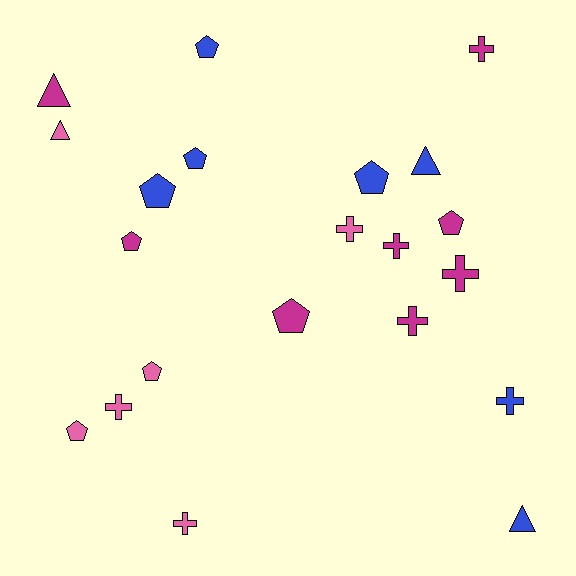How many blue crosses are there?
There is 1 blue cross.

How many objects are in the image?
There are 21 objects.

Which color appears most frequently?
Magenta, with 8 objects.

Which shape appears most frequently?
Pentagon, with 9 objects.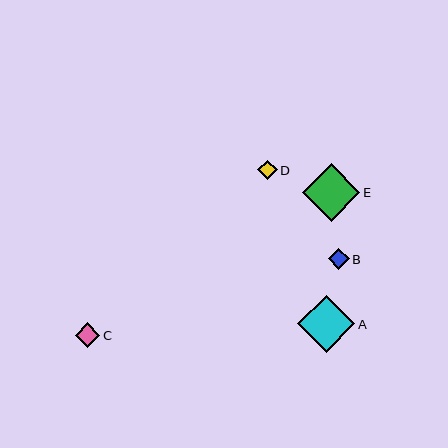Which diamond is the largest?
Diamond E is the largest with a size of approximately 58 pixels.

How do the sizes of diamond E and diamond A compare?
Diamond E and diamond A are approximately the same size.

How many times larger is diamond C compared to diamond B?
Diamond C is approximately 1.2 times the size of diamond B.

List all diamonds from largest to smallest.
From largest to smallest: E, A, C, B, D.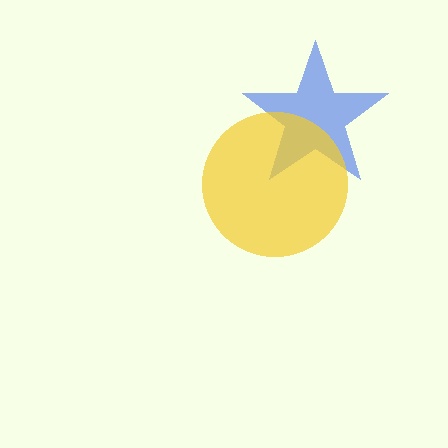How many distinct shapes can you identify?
There are 2 distinct shapes: a blue star, a yellow circle.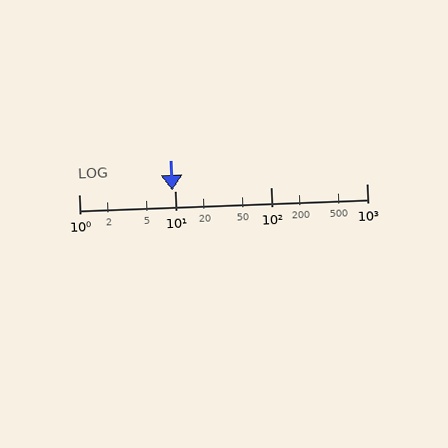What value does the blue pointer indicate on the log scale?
The pointer indicates approximately 9.5.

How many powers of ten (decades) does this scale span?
The scale spans 3 decades, from 1 to 1000.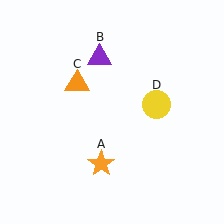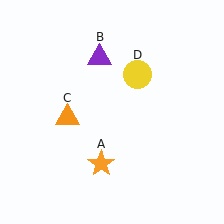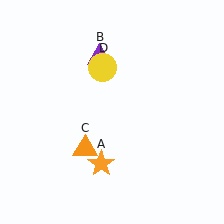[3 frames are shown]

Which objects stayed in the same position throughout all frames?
Orange star (object A) and purple triangle (object B) remained stationary.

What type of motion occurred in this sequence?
The orange triangle (object C), yellow circle (object D) rotated counterclockwise around the center of the scene.